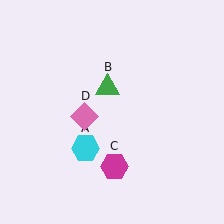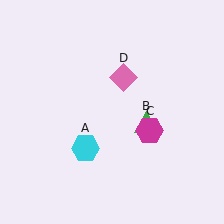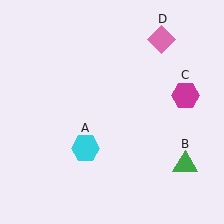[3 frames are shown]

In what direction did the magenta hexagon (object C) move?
The magenta hexagon (object C) moved up and to the right.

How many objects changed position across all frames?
3 objects changed position: green triangle (object B), magenta hexagon (object C), pink diamond (object D).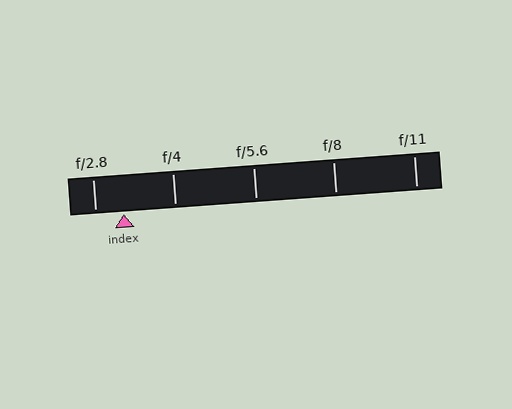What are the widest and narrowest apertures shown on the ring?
The widest aperture shown is f/2.8 and the narrowest is f/11.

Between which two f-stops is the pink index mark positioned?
The index mark is between f/2.8 and f/4.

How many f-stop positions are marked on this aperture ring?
There are 5 f-stop positions marked.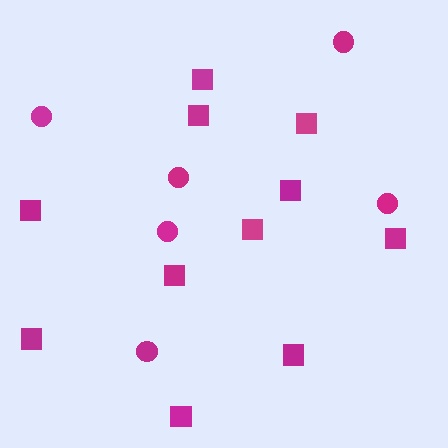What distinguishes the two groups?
There are 2 groups: one group of circles (6) and one group of squares (11).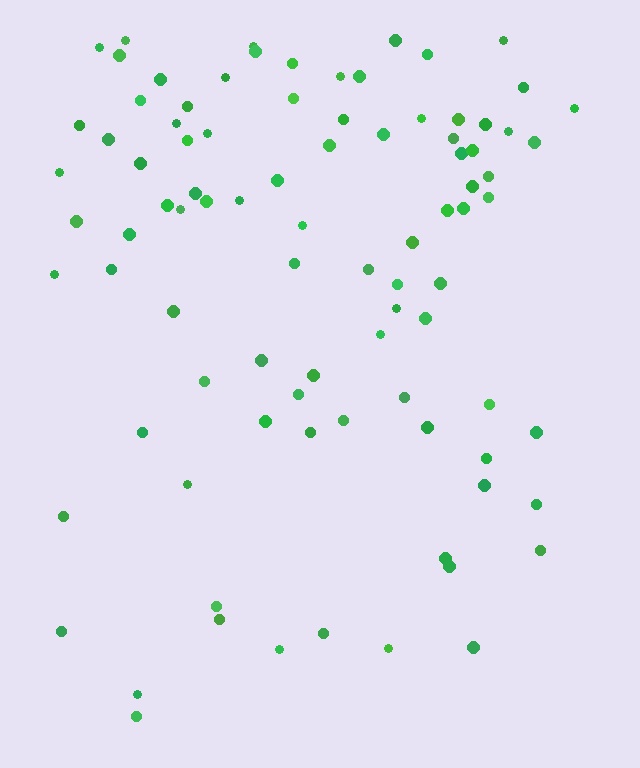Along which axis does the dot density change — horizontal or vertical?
Vertical.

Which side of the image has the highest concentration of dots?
The top.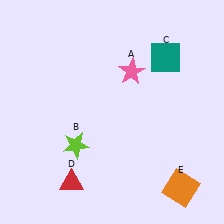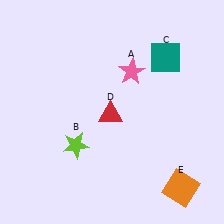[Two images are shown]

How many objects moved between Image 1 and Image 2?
1 object moved between the two images.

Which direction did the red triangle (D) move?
The red triangle (D) moved up.